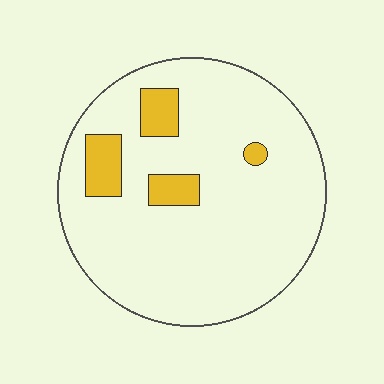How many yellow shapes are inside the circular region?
4.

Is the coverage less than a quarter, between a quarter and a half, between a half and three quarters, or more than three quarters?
Less than a quarter.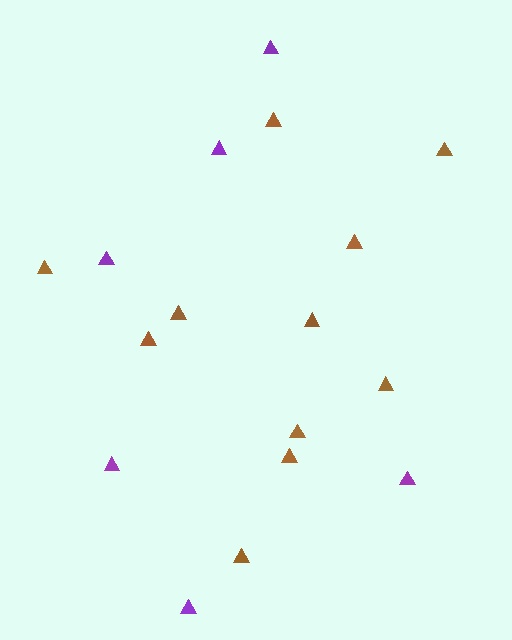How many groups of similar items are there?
There are 2 groups: one group of purple triangles (6) and one group of brown triangles (11).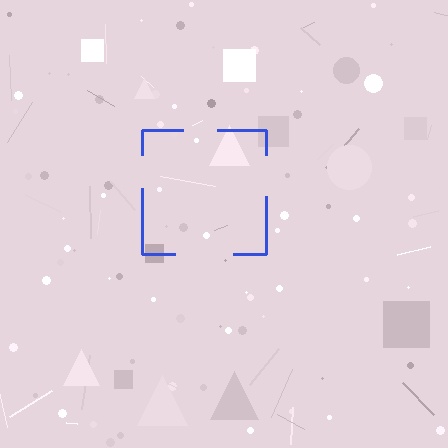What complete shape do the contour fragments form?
The contour fragments form a square.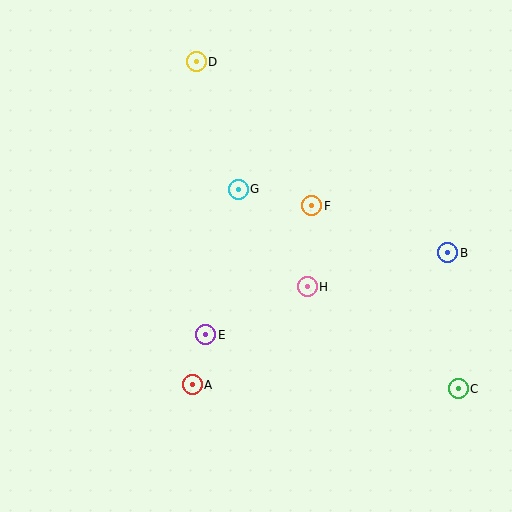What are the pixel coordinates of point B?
Point B is at (448, 253).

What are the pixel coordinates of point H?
Point H is at (307, 287).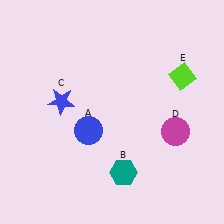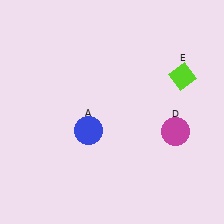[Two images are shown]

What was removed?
The teal hexagon (B), the blue star (C) were removed in Image 2.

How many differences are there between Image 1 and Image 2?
There are 2 differences between the two images.